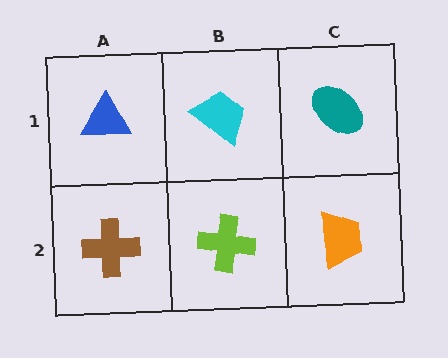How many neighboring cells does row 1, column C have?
2.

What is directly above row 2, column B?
A cyan trapezoid.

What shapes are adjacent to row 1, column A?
A brown cross (row 2, column A), a cyan trapezoid (row 1, column B).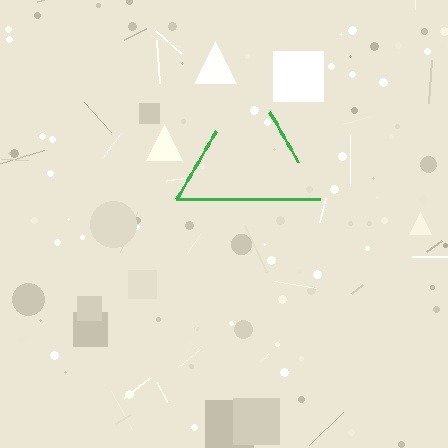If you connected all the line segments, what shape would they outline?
They would outline a triangle.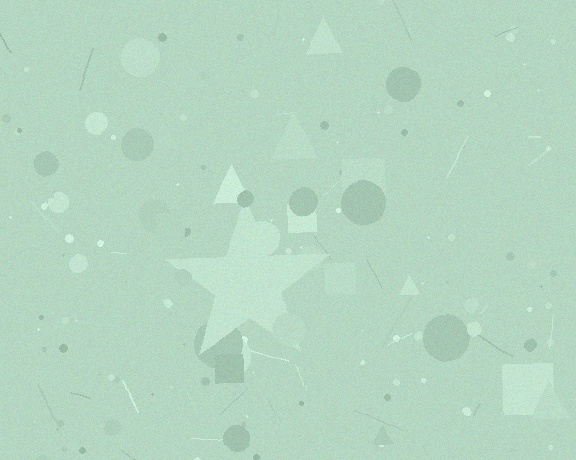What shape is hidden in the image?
A star is hidden in the image.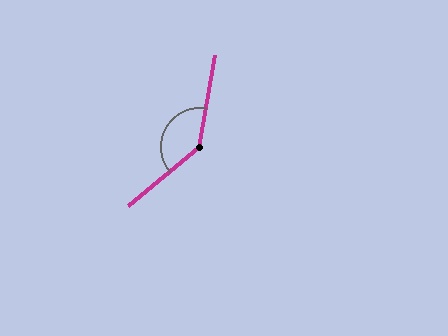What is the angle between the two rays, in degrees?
Approximately 140 degrees.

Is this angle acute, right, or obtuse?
It is obtuse.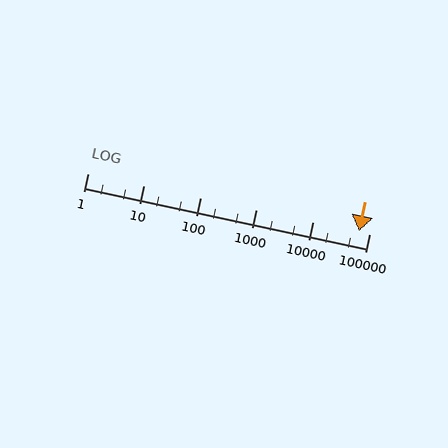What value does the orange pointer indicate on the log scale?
The pointer indicates approximately 67000.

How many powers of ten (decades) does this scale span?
The scale spans 5 decades, from 1 to 100000.